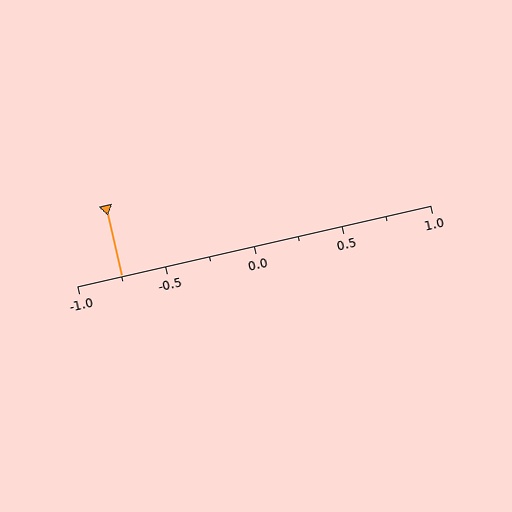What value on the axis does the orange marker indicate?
The marker indicates approximately -0.75.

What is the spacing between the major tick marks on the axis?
The major ticks are spaced 0.5 apart.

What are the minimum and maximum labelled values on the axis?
The axis runs from -1.0 to 1.0.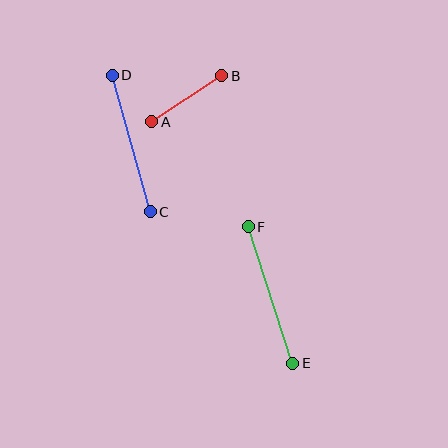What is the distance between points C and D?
The distance is approximately 142 pixels.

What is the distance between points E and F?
The distance is approximately 144 pixels.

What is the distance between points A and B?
The distance is approximately 84 pixels.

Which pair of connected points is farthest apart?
Points E and F are farthest apart.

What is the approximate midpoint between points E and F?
The midpoint is at approximately (270, 295) pixels.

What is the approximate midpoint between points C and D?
The midpoint is at approximately (131, 143) pixels.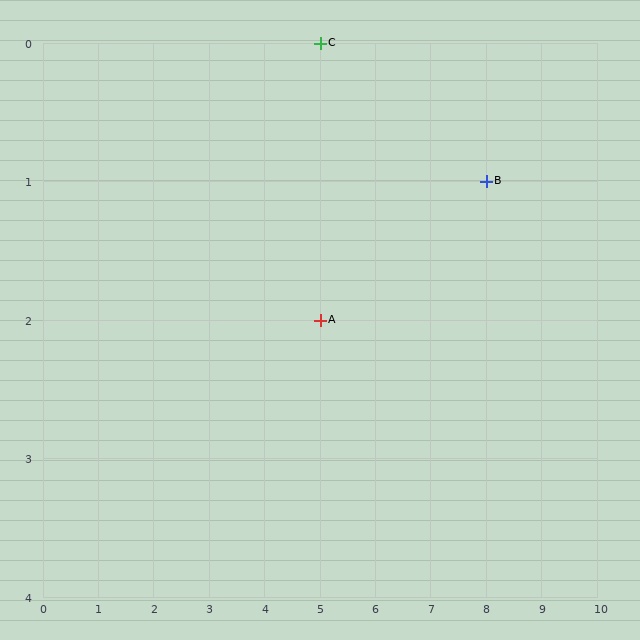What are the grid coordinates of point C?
Point C is at grid coordinates (5, 0).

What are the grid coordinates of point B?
Point B is at grid coordinates (8, 1).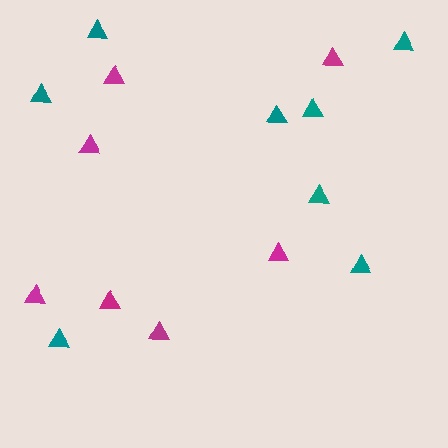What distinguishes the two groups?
There are 2 groups: one group of teal triangles (8) and one group of magenta triangles (7).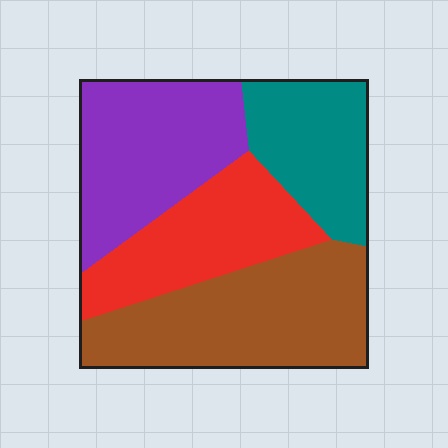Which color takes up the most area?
Brown, at roughly 30%.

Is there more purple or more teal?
Purple.